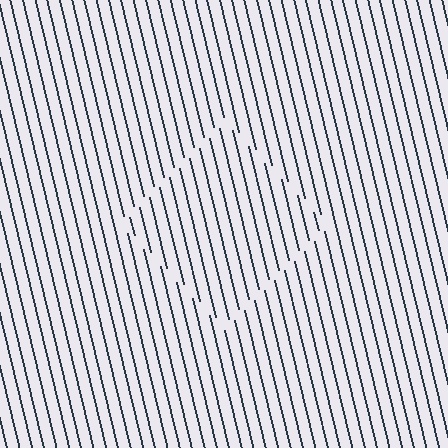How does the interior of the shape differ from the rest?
The interior of the shape contains the same grating, shifted by half a period — the contour is defined by the phase discontinuity where line-ends from the inner and outer gratings abut.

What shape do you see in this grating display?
An illusory square. The interior of the shape contains the same grating, shifted by half a period — the contour is defined by the phase discontinuity where line-ends from the inner and outer gratings abut.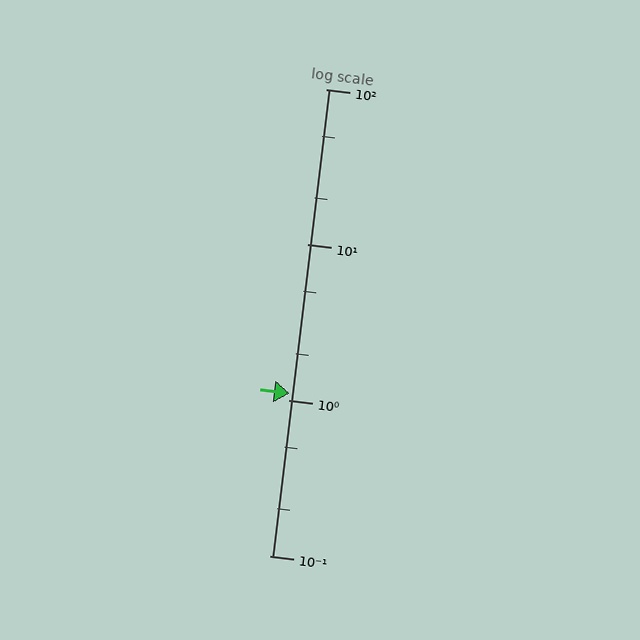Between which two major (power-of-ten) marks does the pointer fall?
The pointer is between 1 and 10.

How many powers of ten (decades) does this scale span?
The scale spans 3 decades, from 0.1 to 100.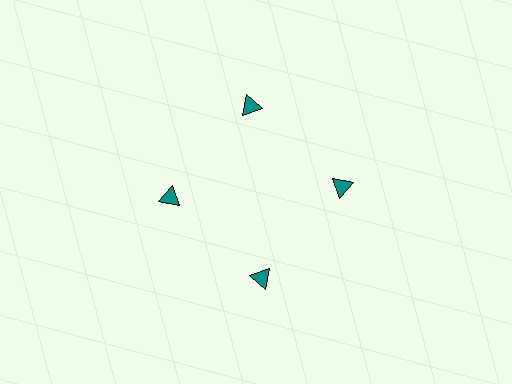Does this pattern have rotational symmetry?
Yes, this pattern has 4-fold rotational symmetry. It looks the same after rotating 90 degrees around the center.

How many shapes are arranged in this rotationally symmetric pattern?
There are 4 shapes, arranged in 4 groups of 1.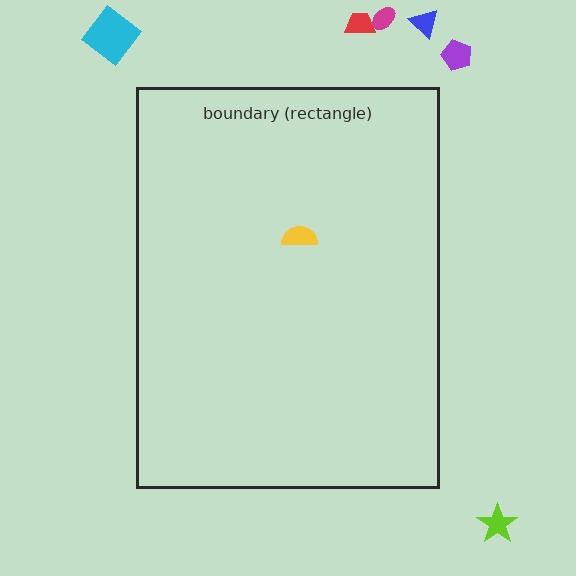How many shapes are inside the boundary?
1 inside, 6 outside.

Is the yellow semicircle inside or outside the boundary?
Inside.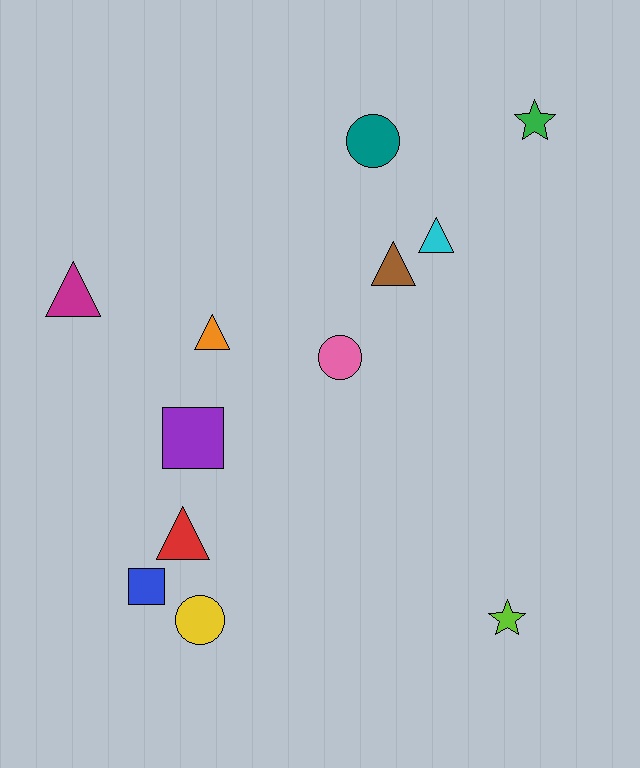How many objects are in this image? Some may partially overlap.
There are 12 objects.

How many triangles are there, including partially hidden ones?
There are 5 triangles.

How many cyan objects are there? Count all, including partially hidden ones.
There is 1 cyan object.